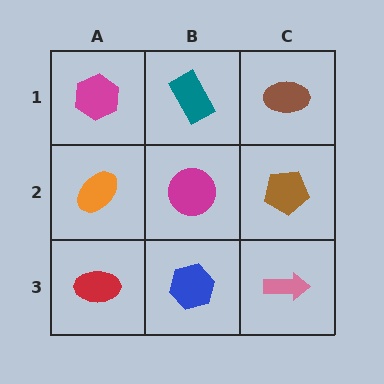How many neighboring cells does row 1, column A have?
2.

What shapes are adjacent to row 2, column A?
A magenta hexagon (row 1, column A), a red ellipse (row 3, column A), a magenta circle (row 2, column B).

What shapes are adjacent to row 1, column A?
An orange ellipse (row 2, column A), a teal rectangle (row 1, column B).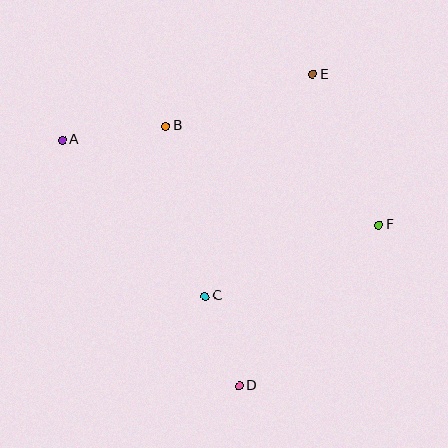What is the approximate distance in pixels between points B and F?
The distance between B and F is approximately 235 pixels.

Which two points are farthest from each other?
Points A and F are farthest from each other.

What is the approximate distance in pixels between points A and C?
The distance between A and C is approximately 212 pixels.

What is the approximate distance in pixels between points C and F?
The distance between C and F is approximately 188 pixels.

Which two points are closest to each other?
Points C and D are closest to each other.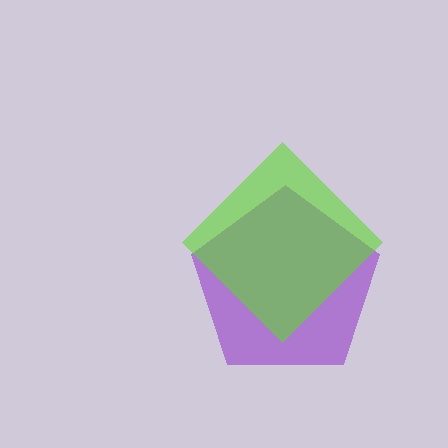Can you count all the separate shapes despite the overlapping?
Yes, there are 2 separate shapes.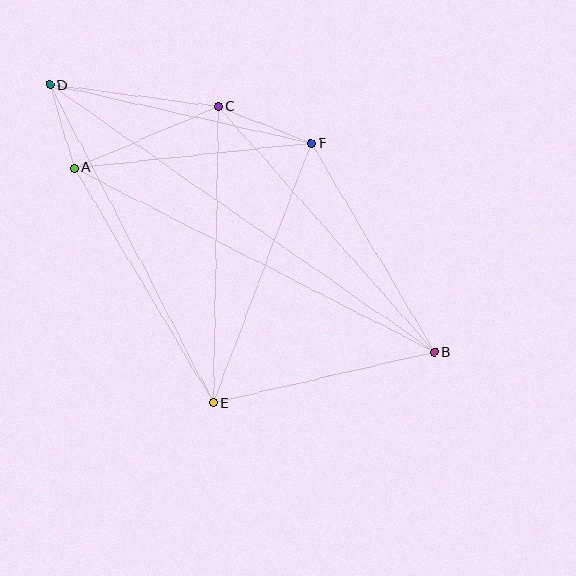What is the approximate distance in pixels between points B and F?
The distance between B and F is approximately 243 pixels.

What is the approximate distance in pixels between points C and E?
The distance between C and E is approximately 297 pixels.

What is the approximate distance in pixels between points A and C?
The distance between A and C is approximately 157 pixels.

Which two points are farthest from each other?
Points B and D are farthest from each other.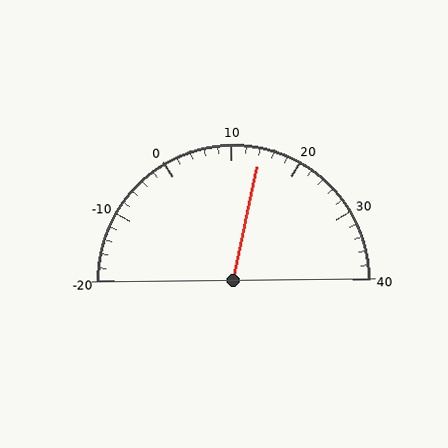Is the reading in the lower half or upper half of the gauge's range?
The reading is in the upper half of the range (-20 to 40).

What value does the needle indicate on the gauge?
The needle indicates approximately 14.